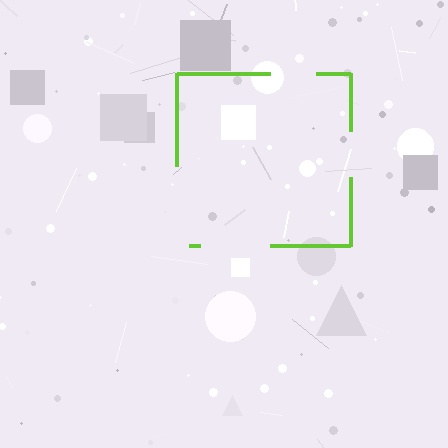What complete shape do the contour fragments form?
The contour fragments form a square.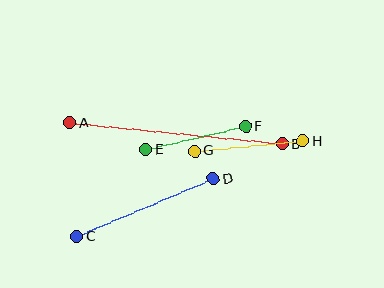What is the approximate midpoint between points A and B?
The midpoint is at approximately (176, 133) pixels.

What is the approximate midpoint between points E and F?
The midpoint is at approximately (196, 138) pixels.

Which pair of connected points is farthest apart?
Points A and B are farthest apart.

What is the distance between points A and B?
The distance is approximately 214 pixels.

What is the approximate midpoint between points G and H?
The midpoint is at approximately (249, 146) pixels.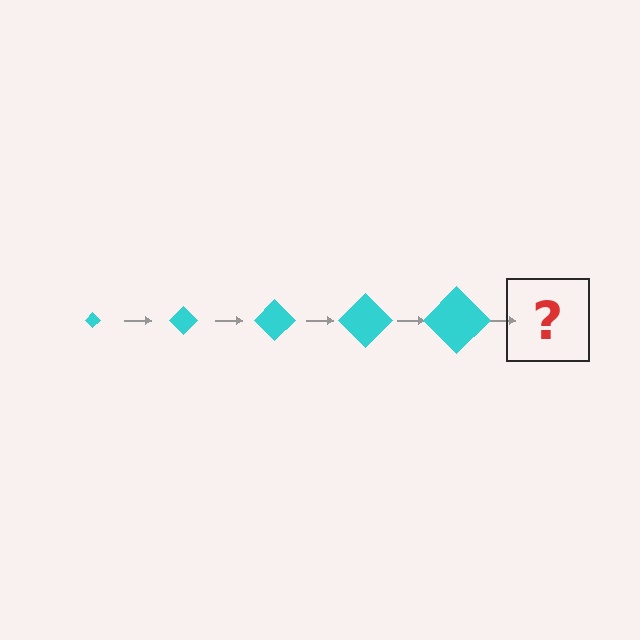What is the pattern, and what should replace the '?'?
The pattern is that the diamond gets progressively larger each step. The '?' should be a cyan diamond, larger than the previous one.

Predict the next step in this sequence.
The next step is a cyan diamond, larger than the previous one.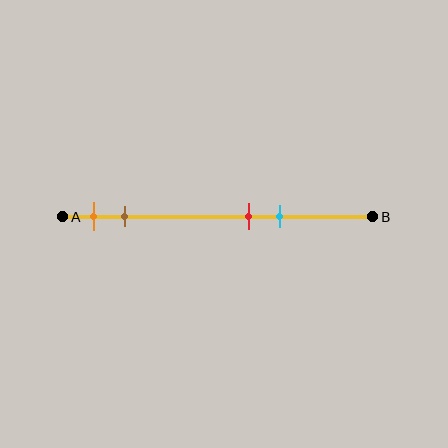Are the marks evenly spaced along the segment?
No, the marks are not evenly spaced.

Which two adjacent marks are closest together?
The red and cyan marks are the closest adjacent pair.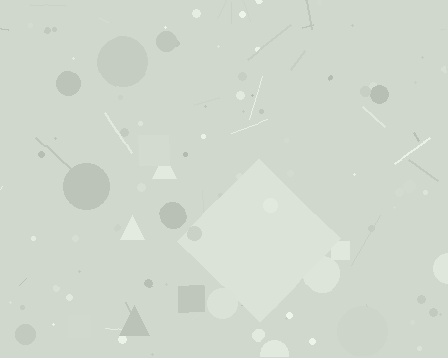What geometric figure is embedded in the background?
A diamond is embedded in the background.